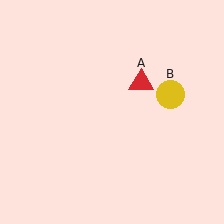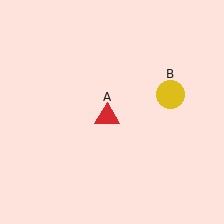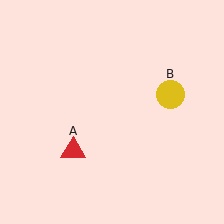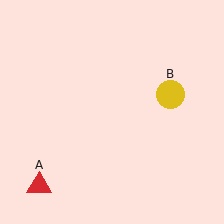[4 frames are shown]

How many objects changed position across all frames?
1 object changed position: red triangle (object A).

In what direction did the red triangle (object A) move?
The red triangle (object A) moved down and to the left.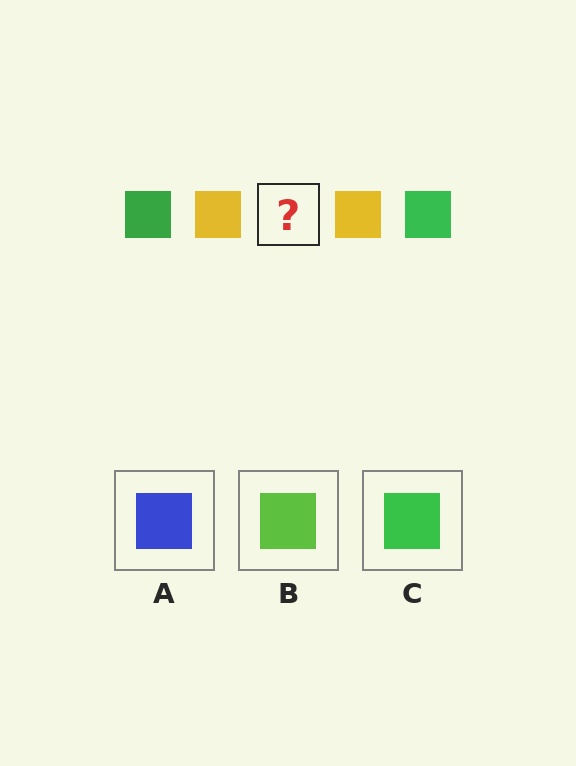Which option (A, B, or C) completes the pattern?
C.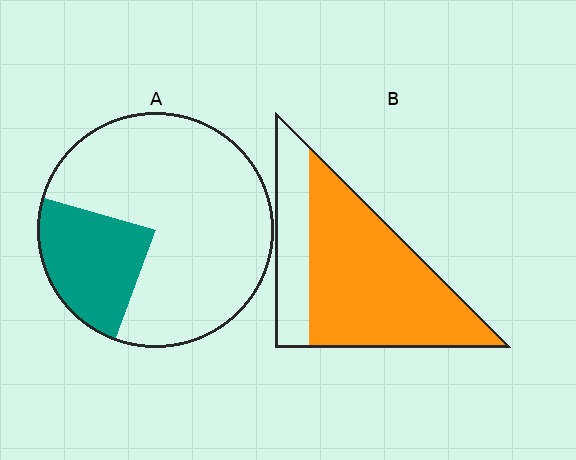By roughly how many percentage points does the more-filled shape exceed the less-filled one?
By roughly 50 percentage points (B over A).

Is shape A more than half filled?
No.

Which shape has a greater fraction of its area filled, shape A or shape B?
Shape B.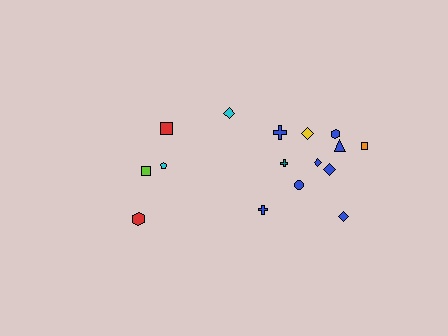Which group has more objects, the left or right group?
The right group.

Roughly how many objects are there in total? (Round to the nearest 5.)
Roughly 15 objects in total.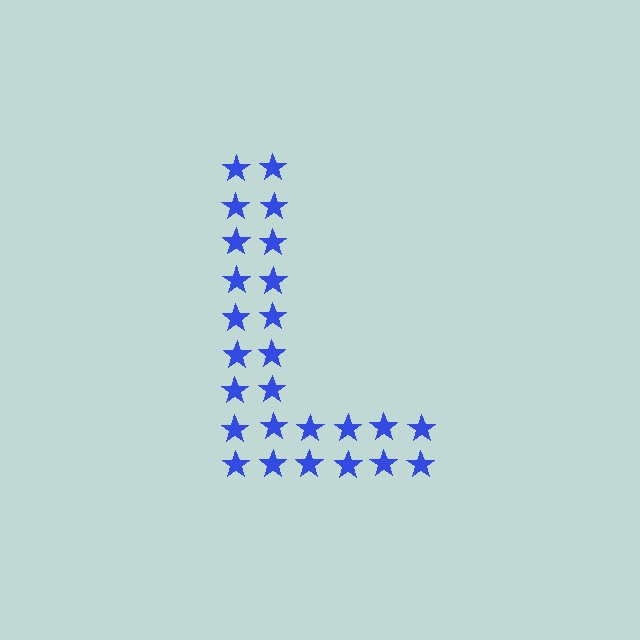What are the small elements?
The small elements are stars.